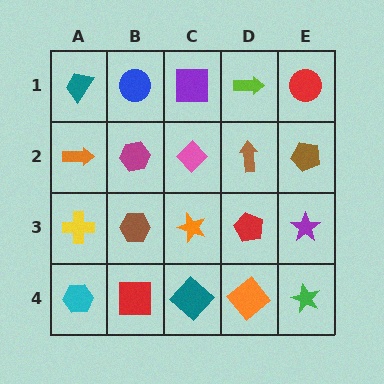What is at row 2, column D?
A brown arrow.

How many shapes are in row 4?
5 shapes.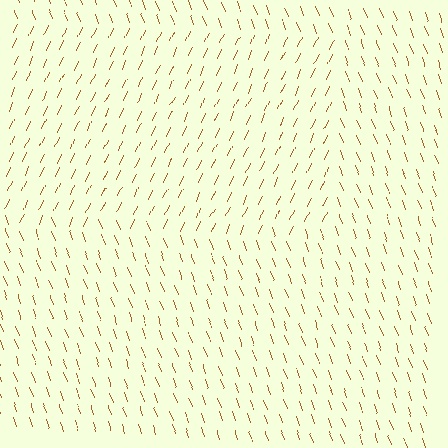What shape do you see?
I see a rectangle.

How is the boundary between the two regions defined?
The boundary is defined purely by a change in line orientation (approximately 45 degrees difference). All lines are the same color and thickness.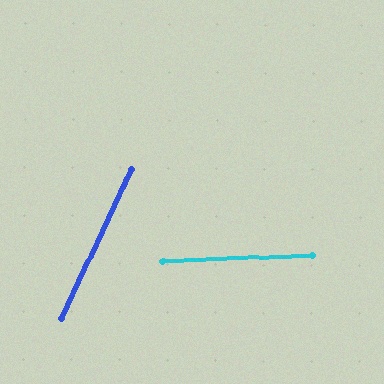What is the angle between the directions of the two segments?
Approximately 63 degrees.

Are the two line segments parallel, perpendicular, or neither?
Neither parallel nor perpendicular — they differ by about 63°.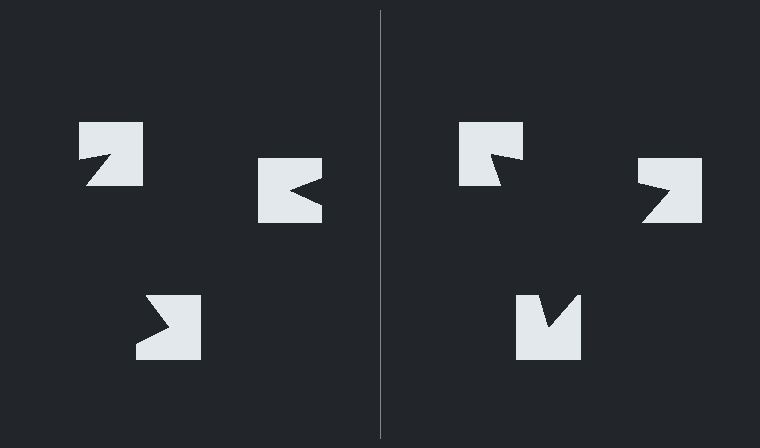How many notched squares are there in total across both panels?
6 — 3 on each side.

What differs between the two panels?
The notched squares are positioned identically on both sides; only the wedge orientations differ. On the right they align to a triangle; on the left they are misaligned.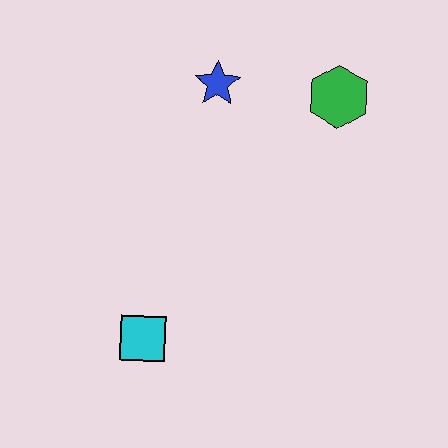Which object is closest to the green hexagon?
The blue star is closest to the green hexagon.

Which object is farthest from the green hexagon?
The cyan square is farthest from the green hexagon.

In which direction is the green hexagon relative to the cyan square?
The green hexagon is above the cyan square.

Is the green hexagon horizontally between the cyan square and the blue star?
No